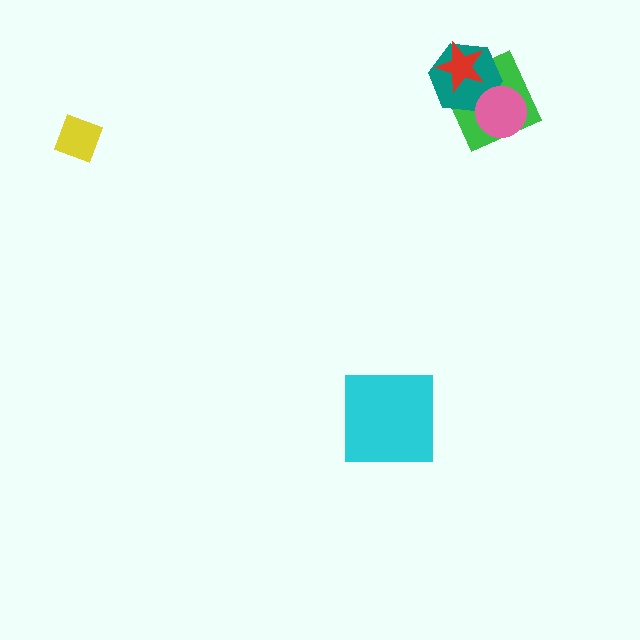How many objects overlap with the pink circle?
2 objects overlap with the pink circle.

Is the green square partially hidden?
Yes, it is partially covered by another shape.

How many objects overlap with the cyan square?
0 objects overlap with the cyan square.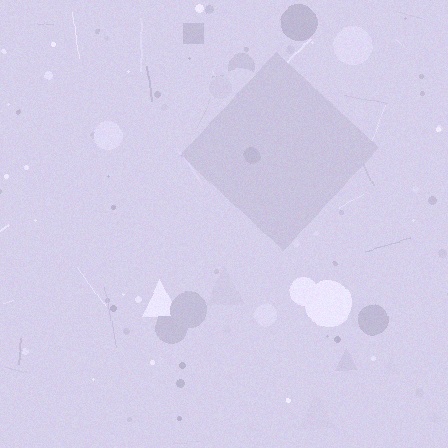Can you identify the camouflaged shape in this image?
The camouflaged shape is a diamond.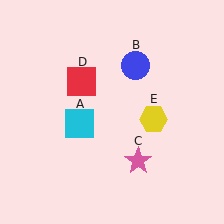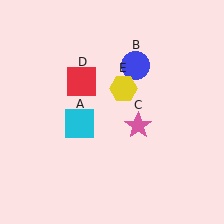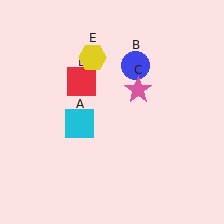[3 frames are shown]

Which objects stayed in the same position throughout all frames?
Cyan square (object A) and blue circle (object B) and red square (object D) remained stationary.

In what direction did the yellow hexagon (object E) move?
The yellow hexagon (object E) moved up and to the left.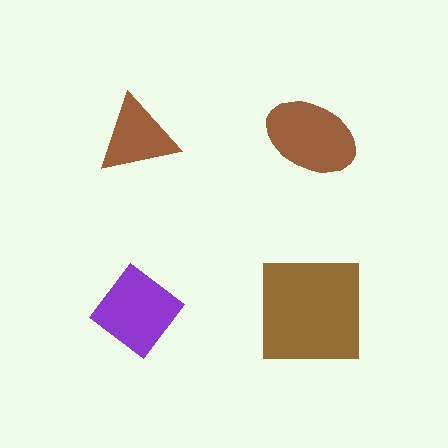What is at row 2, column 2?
A brown square.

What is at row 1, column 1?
A brown triangle.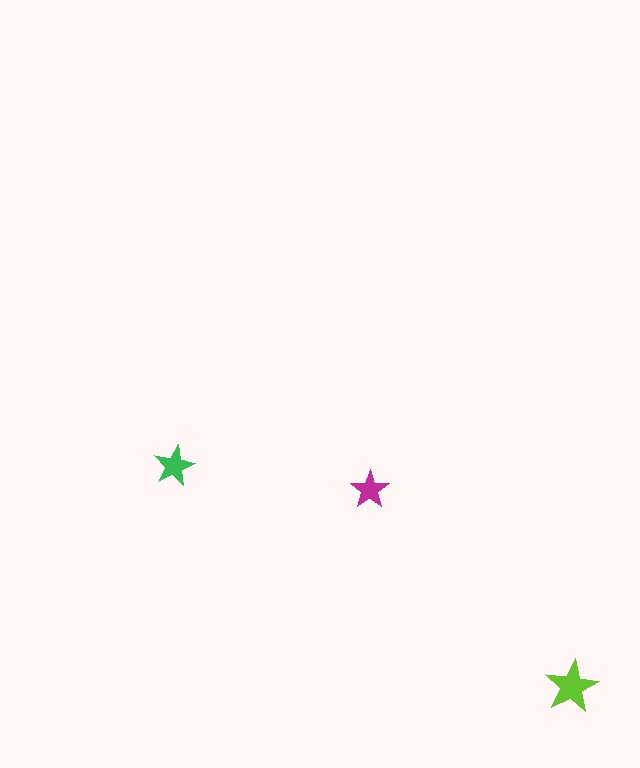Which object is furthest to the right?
The lime star is rightmost.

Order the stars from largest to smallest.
the lime one, the green one, the magenta one.